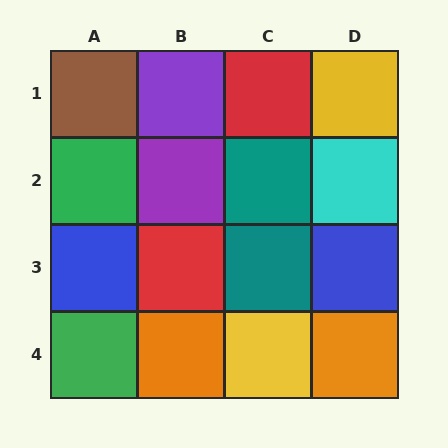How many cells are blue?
2 cells are blue.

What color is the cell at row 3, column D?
Blue.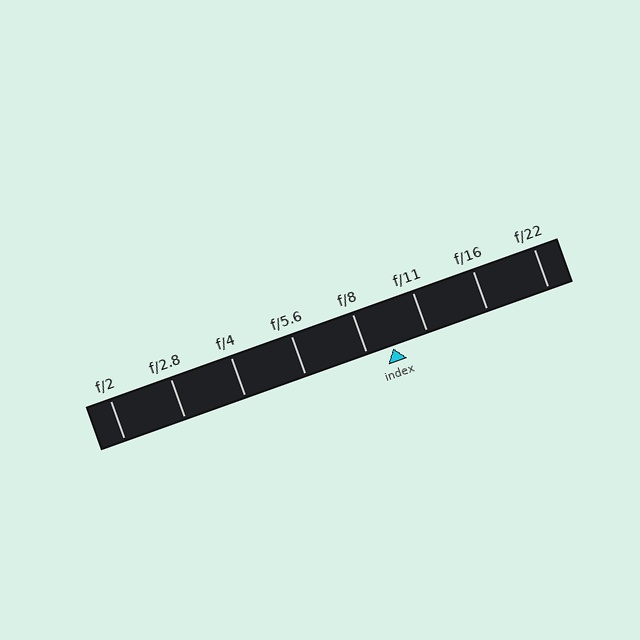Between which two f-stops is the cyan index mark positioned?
The index mark is between f/8 and f/11.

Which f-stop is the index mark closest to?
The index mark is closest to f/8.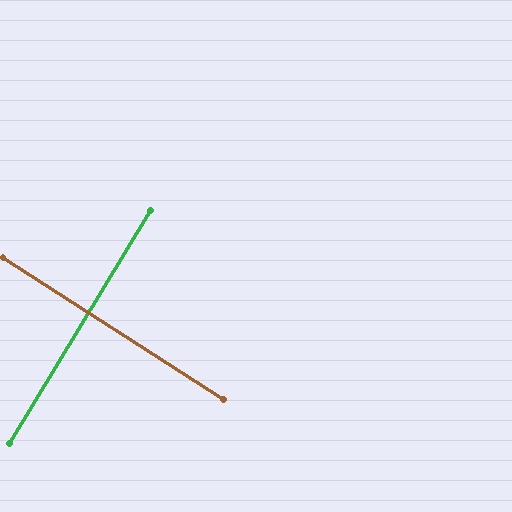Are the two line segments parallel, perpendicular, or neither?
Perpendicular — they meet at approximately 88°.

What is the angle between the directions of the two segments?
Approximately 88 degrees.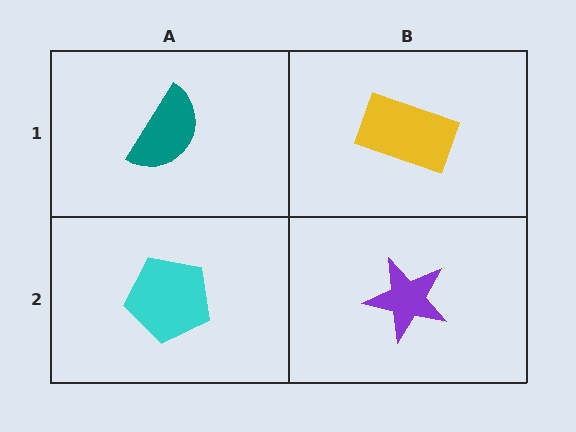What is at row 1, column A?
A teal semicircle.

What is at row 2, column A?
A cyan pentagon.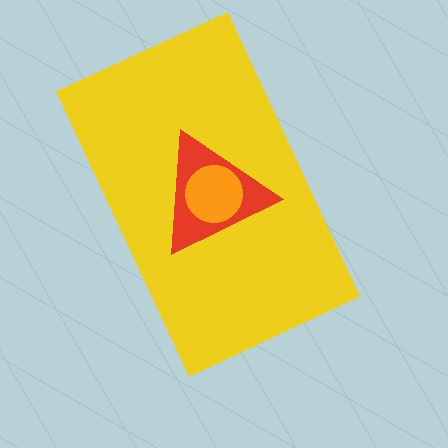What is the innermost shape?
The orange circle.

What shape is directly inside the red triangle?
The orange circle.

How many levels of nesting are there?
3.